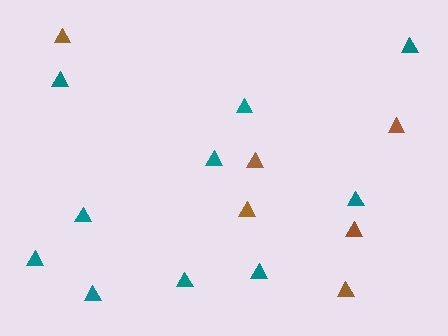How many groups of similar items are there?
There are 2 groups: one group of teal triangles (10) and one group of brown triangles (6).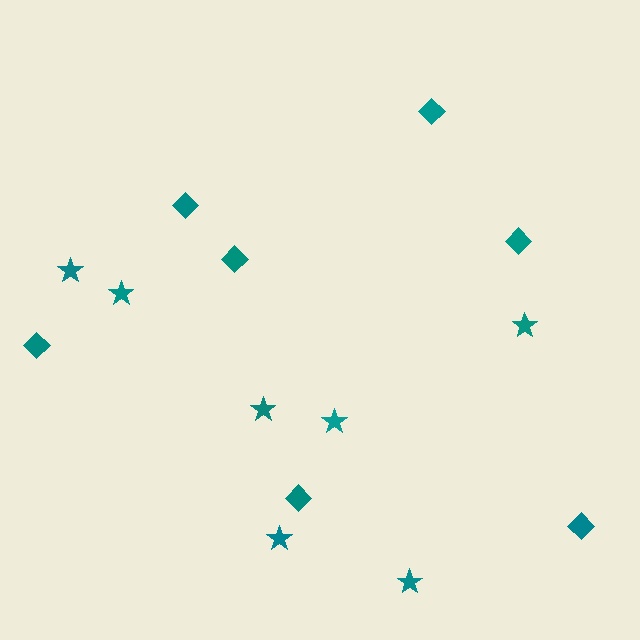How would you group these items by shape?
There are 2 groups: one group of stars (7) and one group of diamonds (7).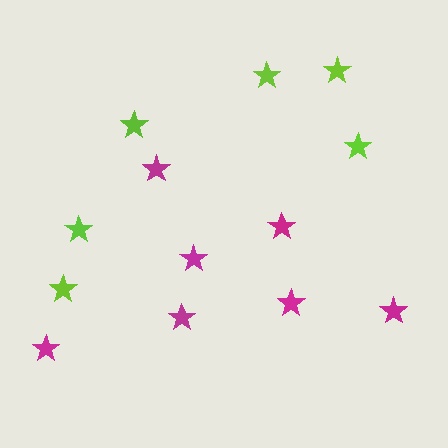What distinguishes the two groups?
There are 2 groups: one group of lime stars (6) and one group of magenta stars (7).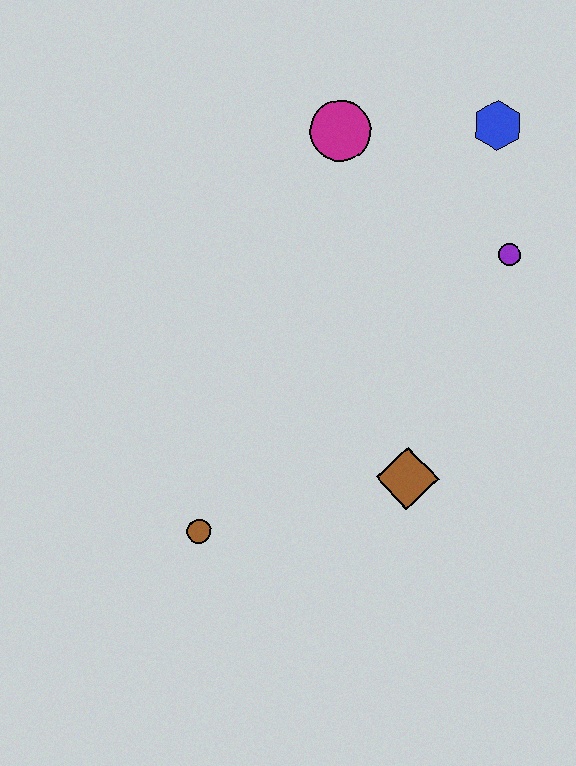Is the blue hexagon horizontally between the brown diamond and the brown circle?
No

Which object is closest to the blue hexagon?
The purple circle is closest to the blue hexagon.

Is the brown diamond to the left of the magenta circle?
No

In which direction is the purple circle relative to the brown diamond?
The purple circle is above the brown diamond.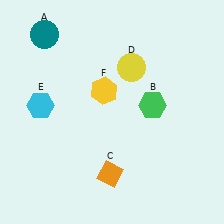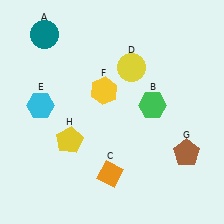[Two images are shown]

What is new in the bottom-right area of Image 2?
A brown pentagon (G) was added in the bottom-right area of Image 2.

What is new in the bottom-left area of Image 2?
A yellow pentagon (H) was added in the bottom-left area of Image 2.